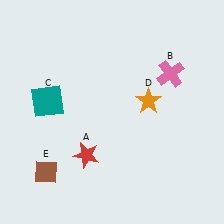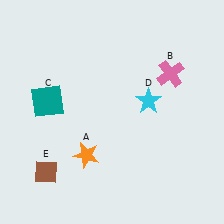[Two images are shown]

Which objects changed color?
A changed from red to orange. D changed from orange to cyan.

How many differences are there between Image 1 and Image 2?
There are 2 differences between the two images.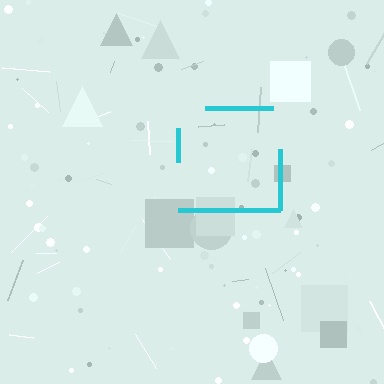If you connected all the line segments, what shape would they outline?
They would outline a square.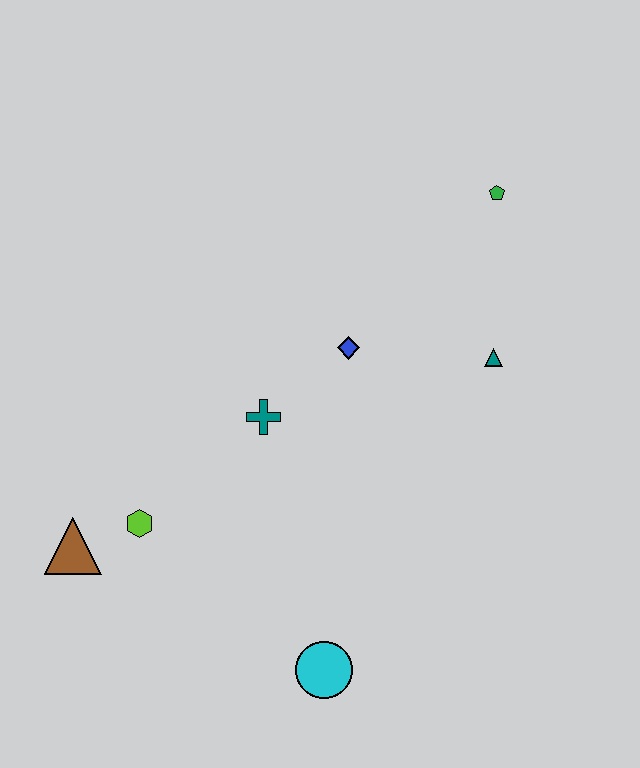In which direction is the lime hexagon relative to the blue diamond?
The lime hexagon is to the left of the blue diamond.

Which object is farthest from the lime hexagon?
The green pentagon is farthest from the lime hexagon.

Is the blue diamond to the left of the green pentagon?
Yes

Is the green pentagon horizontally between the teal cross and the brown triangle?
No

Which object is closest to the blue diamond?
The teal cross is closest to the blue diamond.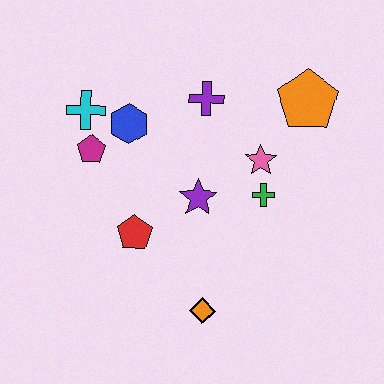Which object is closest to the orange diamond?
The red pentagon is closest to the orange diamond.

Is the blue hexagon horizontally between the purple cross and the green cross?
No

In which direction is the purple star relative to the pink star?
The purple star is to the left of the pink star.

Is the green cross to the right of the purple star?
Yes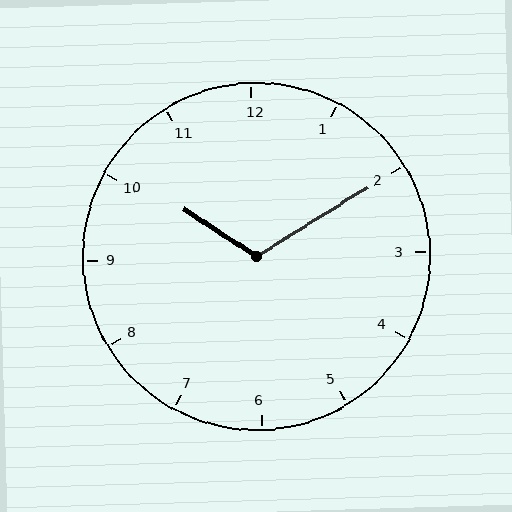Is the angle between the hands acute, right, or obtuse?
It is obtuse.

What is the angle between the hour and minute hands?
Approximately 115 degrees.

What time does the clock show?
10:10.